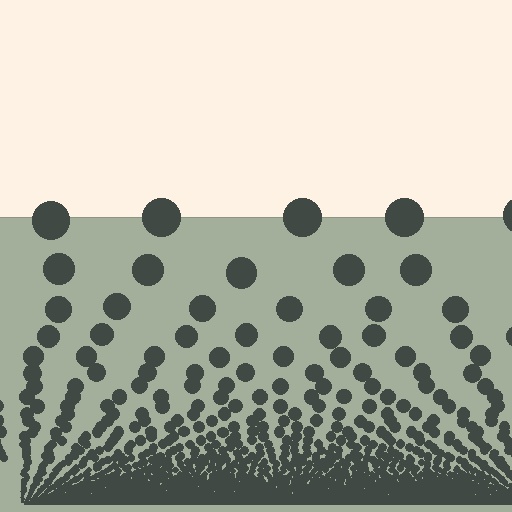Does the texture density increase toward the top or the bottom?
Density increases toward the bottom.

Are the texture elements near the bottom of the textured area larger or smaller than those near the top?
Smaller. The gradient is inverted — elements near the bottom are smaller and denser.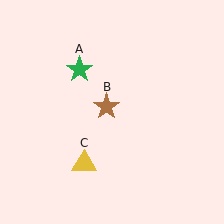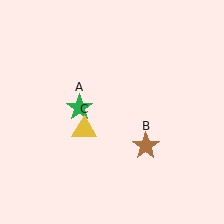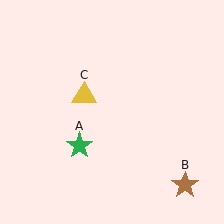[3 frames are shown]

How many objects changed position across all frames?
3 objects changed position: green star (object A), brown star (object B), yellow triangle (object C).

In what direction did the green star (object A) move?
The green star (object A) moved down.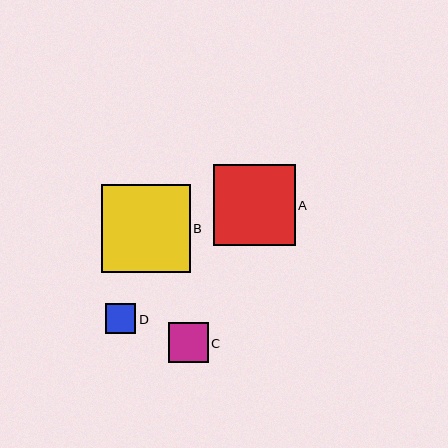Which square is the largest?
Square B is the largest with a size of approximately 88 pixels.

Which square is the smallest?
Square D is the smallest with a size of approximately 30 pixels.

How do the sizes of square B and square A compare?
Square B and square A are approximately the same size.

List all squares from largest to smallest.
From largest to smallest: B, A, C, D.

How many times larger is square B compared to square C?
Square B is approximately 2.2 times the size of square C.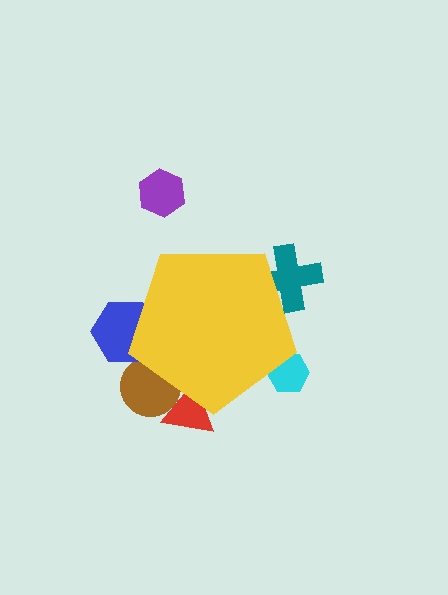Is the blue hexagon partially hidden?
Yes, the blue hexagon is partially hidden behind the yellow pentagon.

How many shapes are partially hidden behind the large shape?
5 shapes are partially hidden.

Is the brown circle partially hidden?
Yes, the brown circle is partially hidden behind the yellow pentagon.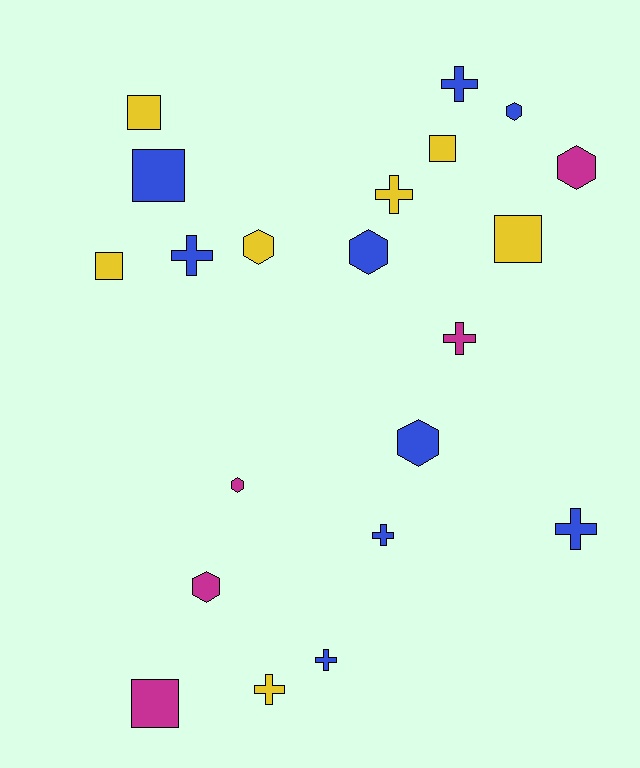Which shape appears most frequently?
Cross, with 8 objects.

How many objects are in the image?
There are 21 objects.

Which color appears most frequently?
Blue, with 9 objects.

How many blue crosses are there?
There are 5 blue crosses.